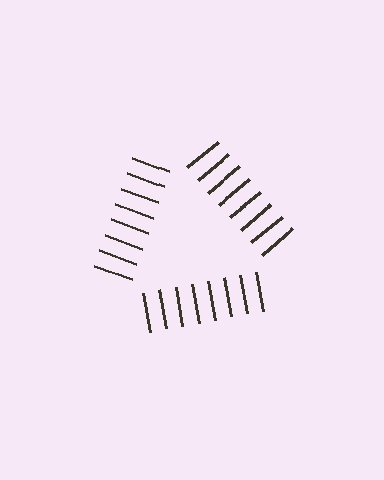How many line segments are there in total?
24 — 8 along each of the 3 edges.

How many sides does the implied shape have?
3 sides — the line-ends trace a triangle.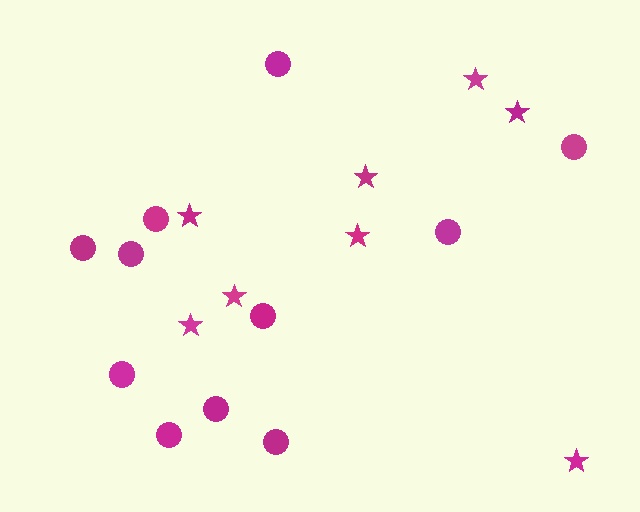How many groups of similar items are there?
There are 2 groups: one group of circles (11) and one group of stars (8).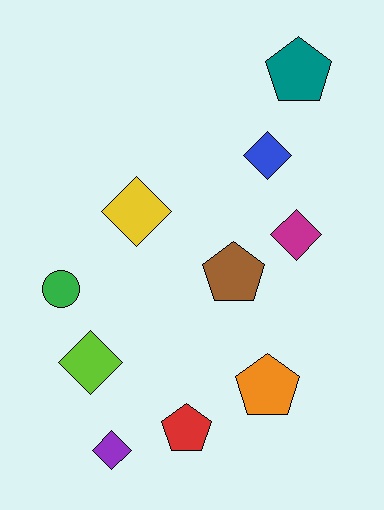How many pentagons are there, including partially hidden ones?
There are 4 pentagons.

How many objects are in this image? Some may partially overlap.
There are 10 objects.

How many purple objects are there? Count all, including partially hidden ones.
There is 1 purple object.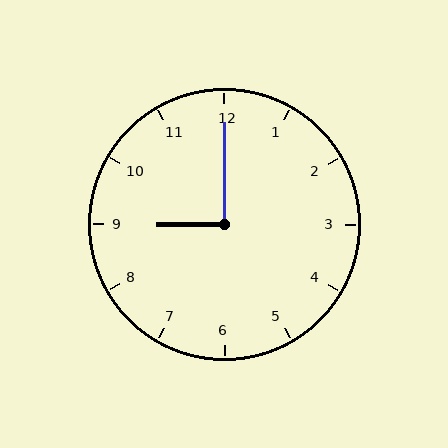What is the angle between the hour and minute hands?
Approximately 90 degrees.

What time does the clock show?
9:00.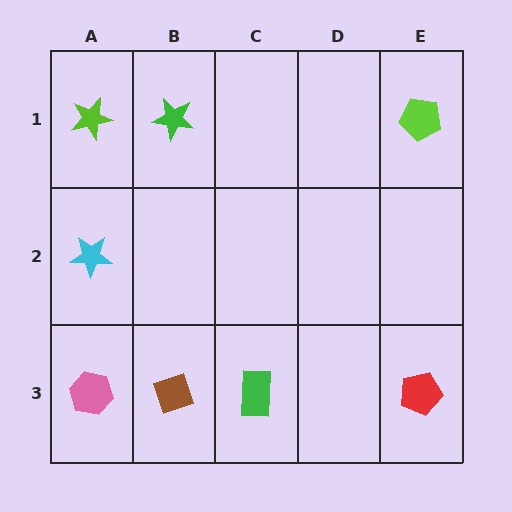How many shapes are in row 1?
3 shapes.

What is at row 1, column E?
A lime pentagon.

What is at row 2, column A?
A cyan star.